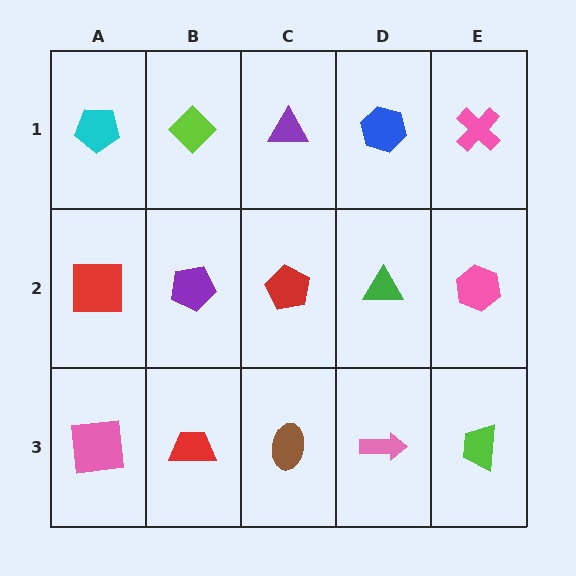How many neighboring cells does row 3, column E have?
2.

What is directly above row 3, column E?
A pink hexagon.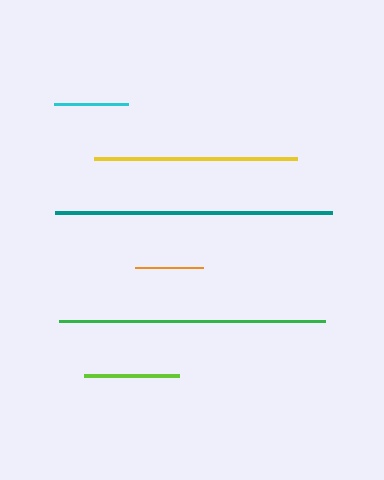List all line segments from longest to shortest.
From longest to shortest: teal, green, yellow, lime, cyan, orange.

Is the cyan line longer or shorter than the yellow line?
The yellow line is longer than the cyan line.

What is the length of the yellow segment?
The yellow segment is approximately 203 pixels long.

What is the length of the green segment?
The green segment is approximately 266 pixels long.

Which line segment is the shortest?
The orange line is the shortest at approximately 68 pixels.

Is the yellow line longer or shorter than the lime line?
The yellow line is longer than the lime line.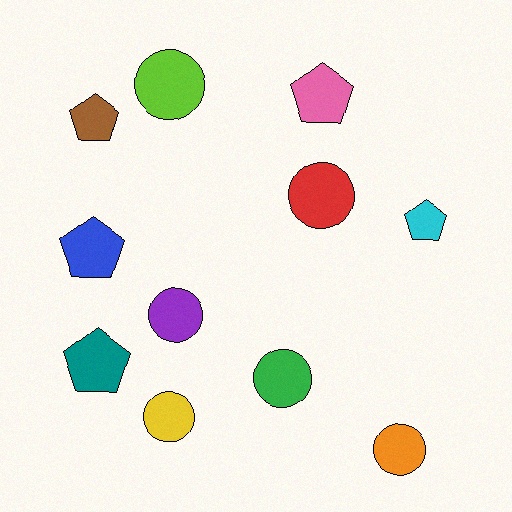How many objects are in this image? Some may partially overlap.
There are 11 objects.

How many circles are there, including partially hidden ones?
There are 6 circles.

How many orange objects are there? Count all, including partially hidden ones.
There is 1 orange object.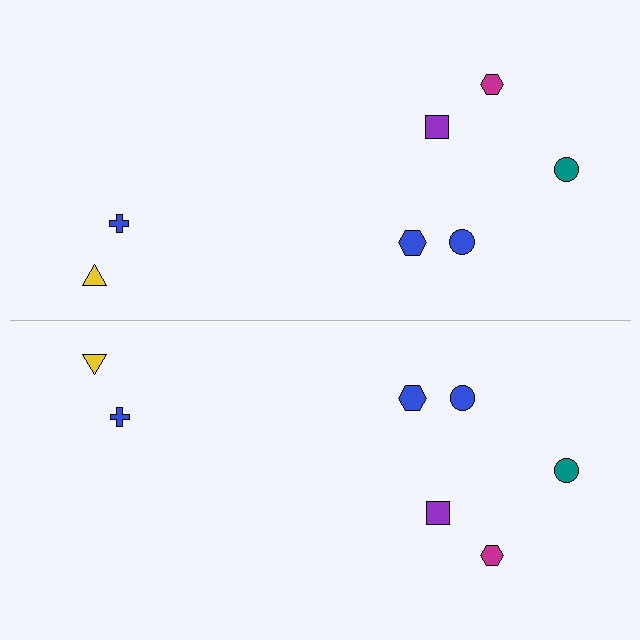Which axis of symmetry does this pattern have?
The pattern has a horizontal axis of symmetry running through the center of the image.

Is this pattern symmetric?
Yes, this pattern has bilateral (reflection) symmetry.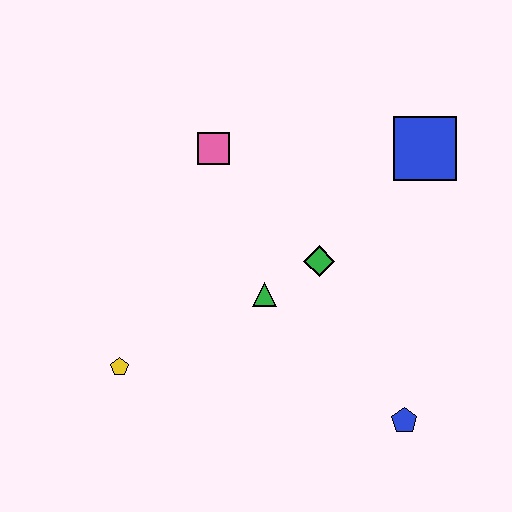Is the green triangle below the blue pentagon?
No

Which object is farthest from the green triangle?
The blue square is farthest from the green triangle.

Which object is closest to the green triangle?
The green diamond is closest to the green triangle.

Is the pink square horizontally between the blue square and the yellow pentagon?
Yes